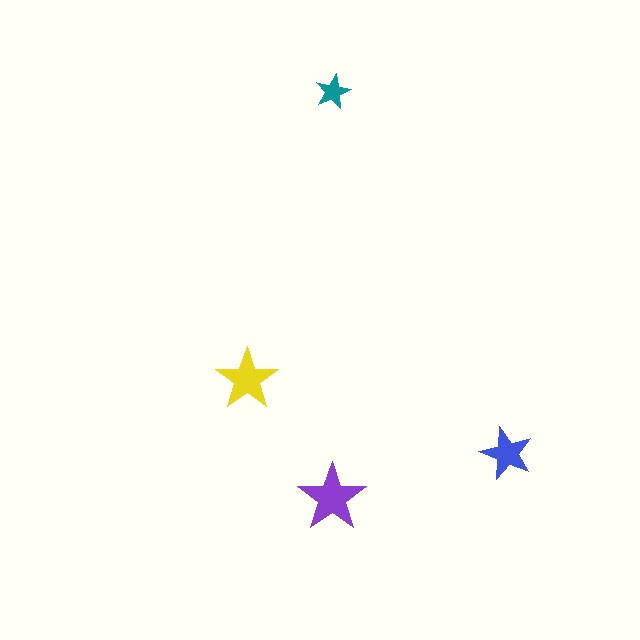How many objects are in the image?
There are 4 objects in the image.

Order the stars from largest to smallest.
the purple one, the yellow one, the blue one, the teal one.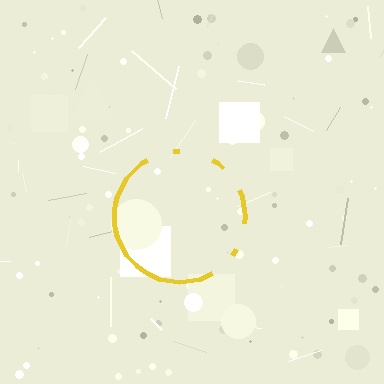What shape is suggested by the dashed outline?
The dashed outline suggests a circle.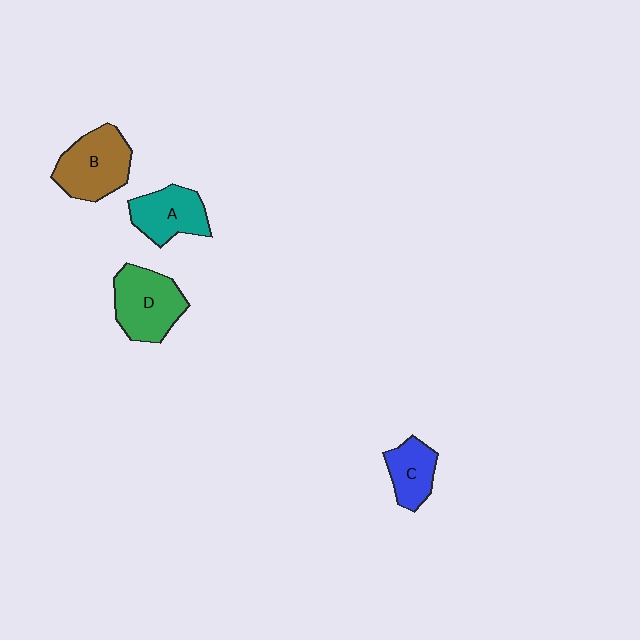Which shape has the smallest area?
Shape C (blue).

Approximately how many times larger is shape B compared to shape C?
Approximately 1.6 times.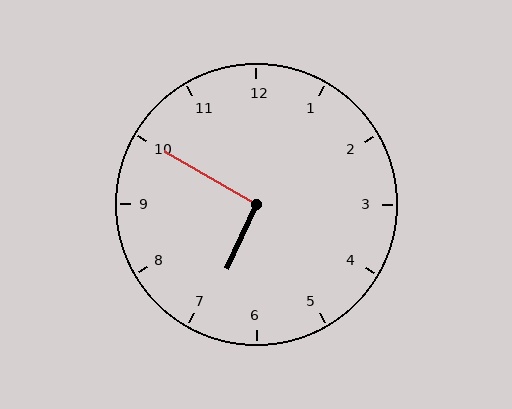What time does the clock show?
6:50.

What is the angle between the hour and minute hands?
Approximately 95 degrees.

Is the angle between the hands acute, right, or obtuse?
It is right.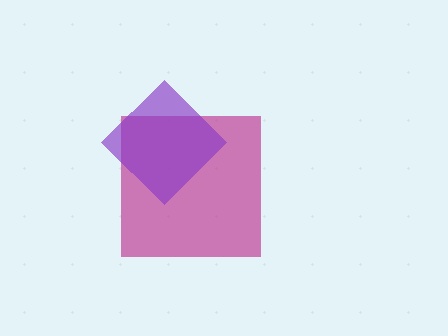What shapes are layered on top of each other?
The layered shapes are: a magenta square, a purple diamond.